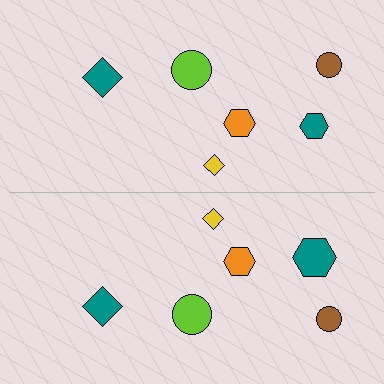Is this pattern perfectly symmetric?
No, the pattern is not perfectly symmetric. The teal hexagon on the bottom side has a different size than its mirror counterpart.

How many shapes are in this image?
There are 12 shapes in this image.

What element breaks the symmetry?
The teal hexagon on the bottom side has a different size than its mirror counterpart.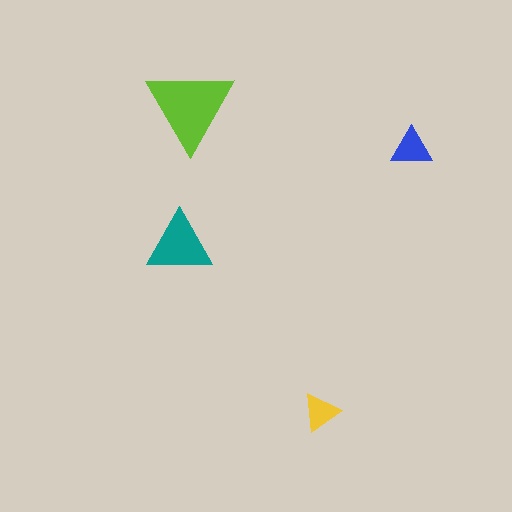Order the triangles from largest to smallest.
the lime one, the teal one, the blue one, the yellow one.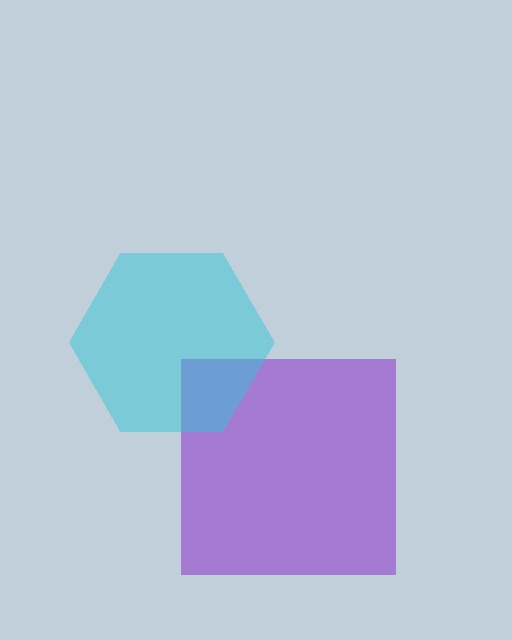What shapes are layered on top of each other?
The layered shapes are: a purple square, a cyan hexagon.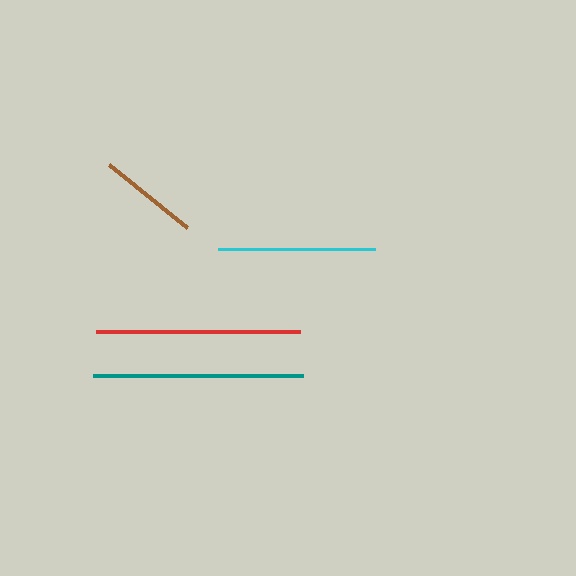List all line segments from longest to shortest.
From longest to shortest: teal, red, cyan, brown.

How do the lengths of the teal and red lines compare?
The teal and red lines are approximately the same length.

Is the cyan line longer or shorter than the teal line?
The teal line is longer than the cyan line.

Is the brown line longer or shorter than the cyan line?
The cyan line is longer than the brown line.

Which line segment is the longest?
The teal line is the longest at approximately 210 pixels.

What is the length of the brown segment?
The brown segment is approximately 101 pixels long.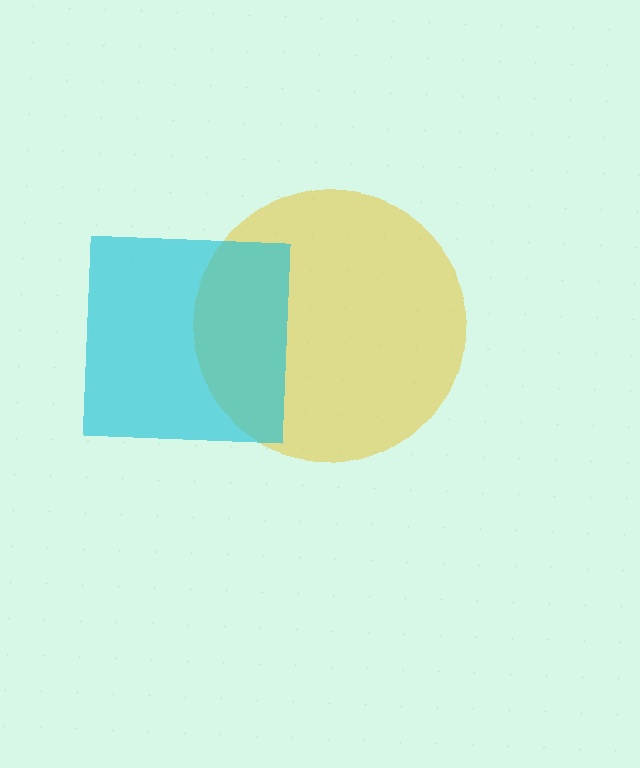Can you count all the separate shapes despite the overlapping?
Yes, there are 2 separate shapes.